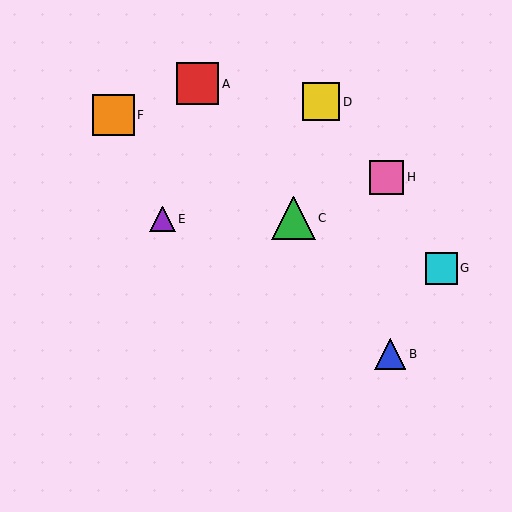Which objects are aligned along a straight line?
Objects A, B, C are aligned along a straight line.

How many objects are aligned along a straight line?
3 objects (A, B, C) are aligned along a straight line.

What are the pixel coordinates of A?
Object A is at (198, 84).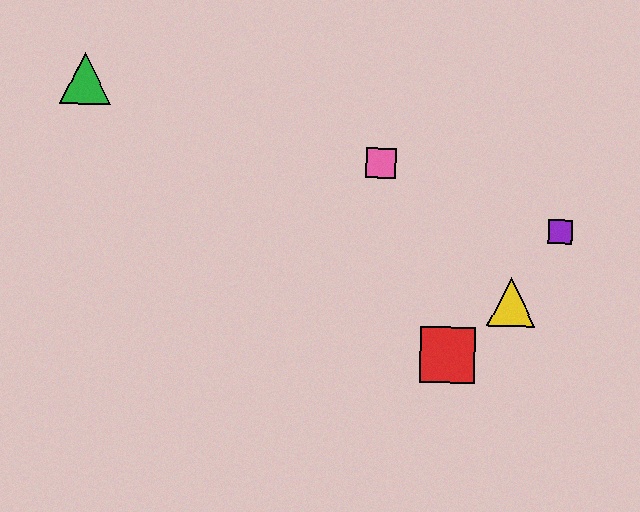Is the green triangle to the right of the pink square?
No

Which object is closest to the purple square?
The yellow triangle is closest to the purple square.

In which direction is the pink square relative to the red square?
The pink square is above the red square.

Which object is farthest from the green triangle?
The purple square is farthest from the green triangle.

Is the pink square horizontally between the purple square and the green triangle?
Yes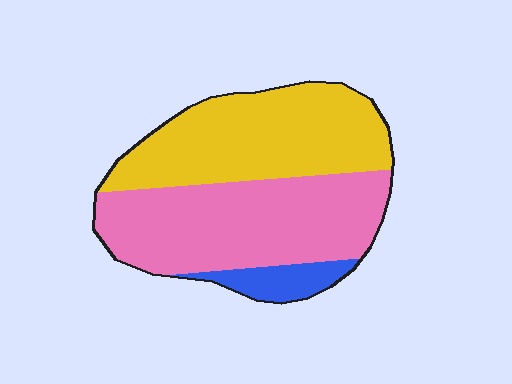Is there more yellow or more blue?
Yellow.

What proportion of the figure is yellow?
Yellow covers 43% of the figure.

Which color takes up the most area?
Pink, at roughly 50%.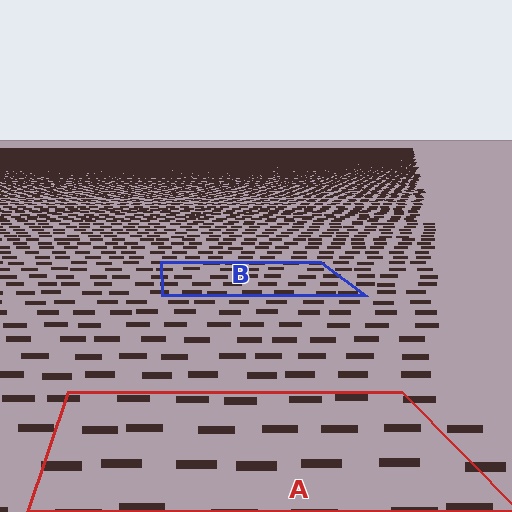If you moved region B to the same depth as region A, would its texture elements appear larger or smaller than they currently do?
They would appear larger. At a closer depth, the same texture elements are projected at a bigger on-screen size.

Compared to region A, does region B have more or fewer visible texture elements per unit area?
Region B has more texture elements per unit area — they are packed more densely because it is farther away.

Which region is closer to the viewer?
Region A is closer. The texture elements there are larger and more spread out.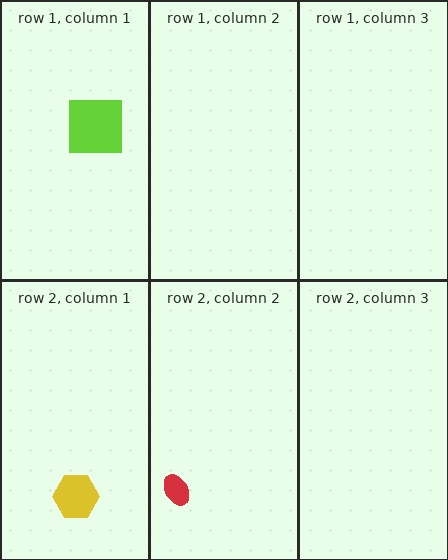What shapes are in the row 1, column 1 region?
The lime square.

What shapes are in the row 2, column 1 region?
The yellow hexagon.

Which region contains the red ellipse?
The row 2, column 2 region.